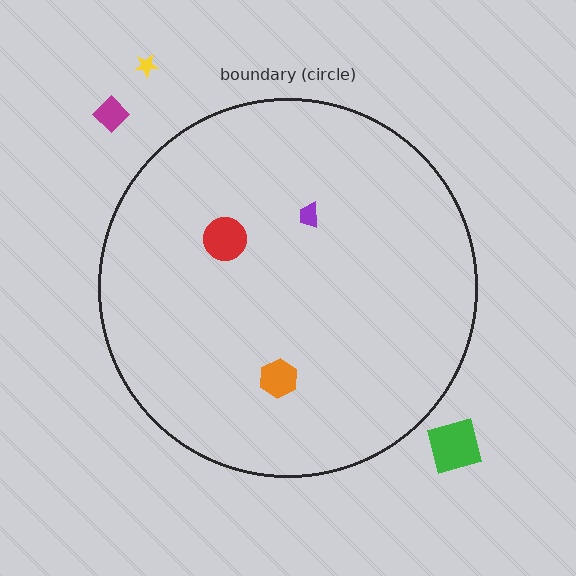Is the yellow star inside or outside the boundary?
Outside.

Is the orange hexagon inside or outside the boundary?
Inside.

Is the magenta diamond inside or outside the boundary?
Outside.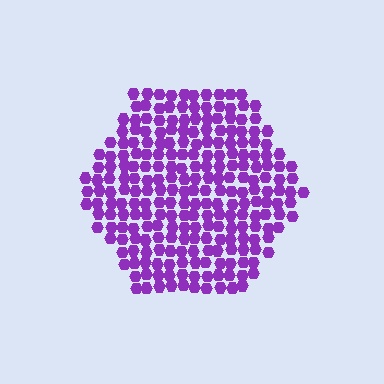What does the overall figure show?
The overall figure shows a hexagon.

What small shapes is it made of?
It is made of small hexagons.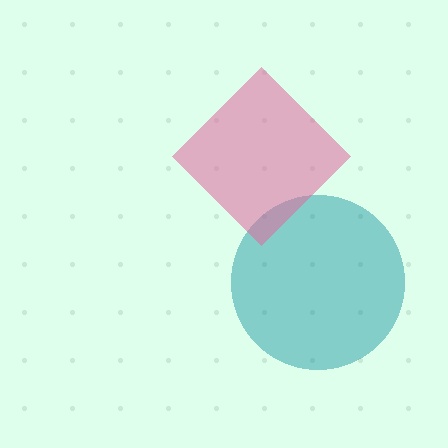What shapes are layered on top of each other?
The layered shapes are: a teal circle, a pink diamond.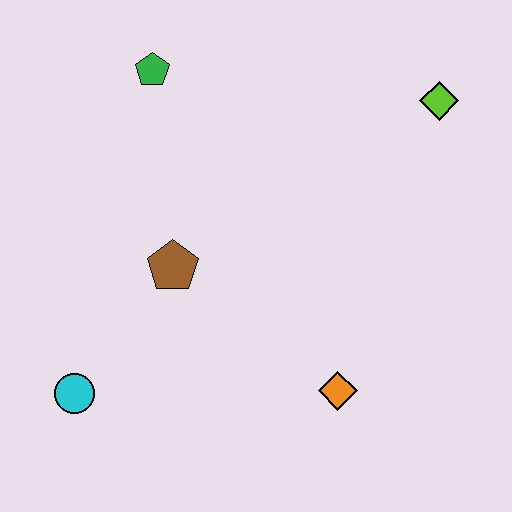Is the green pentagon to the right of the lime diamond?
No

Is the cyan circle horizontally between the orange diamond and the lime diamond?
No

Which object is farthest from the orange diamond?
The green pentagon is farthest from the orange diamond.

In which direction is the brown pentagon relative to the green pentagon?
The brown pentagon is below the green pentagon.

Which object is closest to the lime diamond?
The green pentagon is closest to the lime diamond.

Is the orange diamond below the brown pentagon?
Yes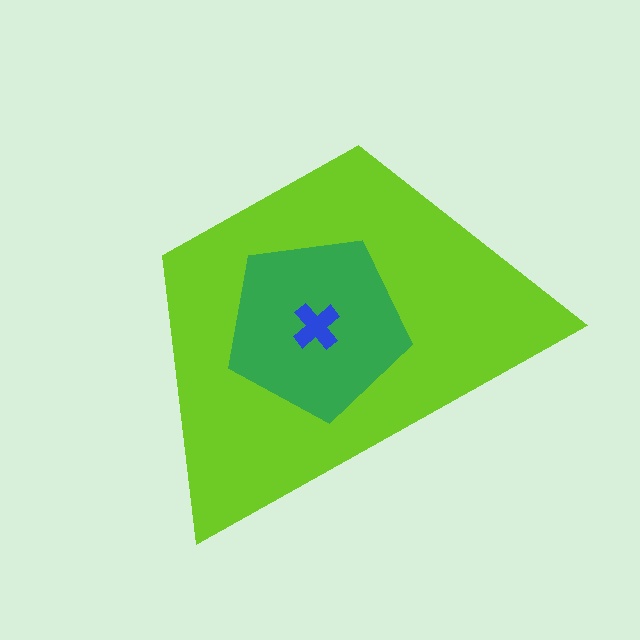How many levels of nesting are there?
3.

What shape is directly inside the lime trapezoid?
The green pentagon.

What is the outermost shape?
The lime trapezoid.